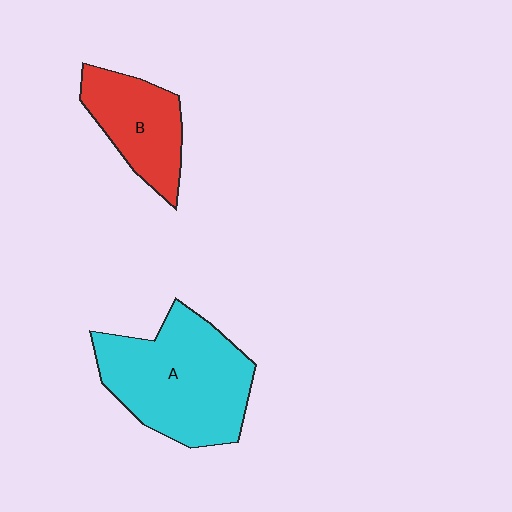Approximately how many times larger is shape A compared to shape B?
Approximately 1.8 times.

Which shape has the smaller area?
Shape B (red).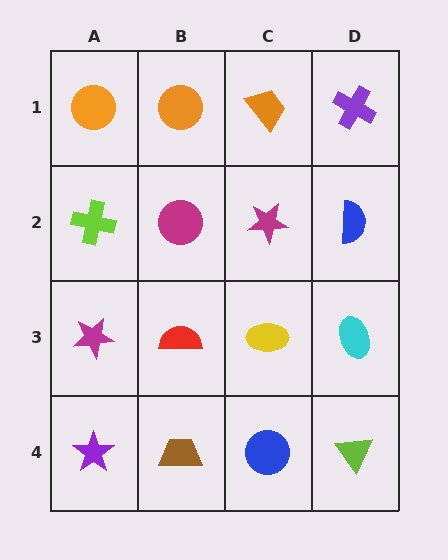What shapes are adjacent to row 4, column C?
A yellow ellipse (row 3, column C), a brown trapezoid (row 4, column B), a lime triangle (row 4, column D).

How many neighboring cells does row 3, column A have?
3.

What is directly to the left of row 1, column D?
An orange trapezoid.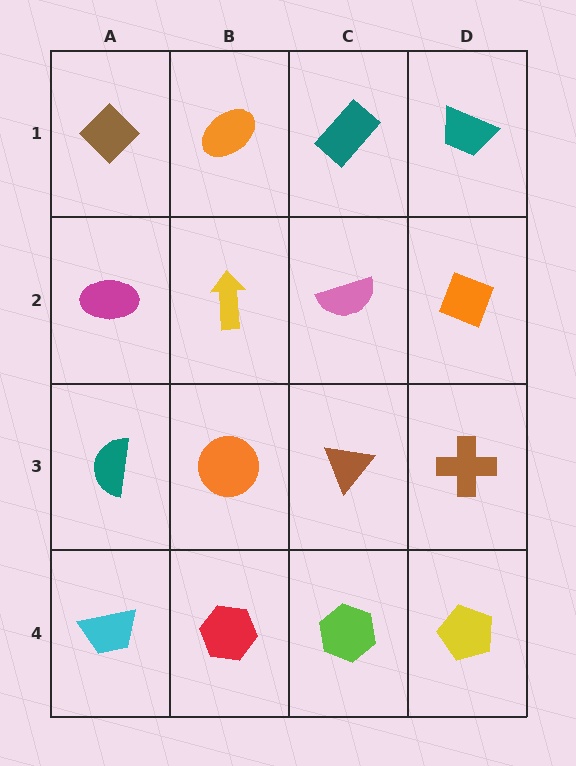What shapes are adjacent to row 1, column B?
A yellow arrow (row 2, column B), a brown diamond (row 1, column A), a teal rectangle (row 1, column C).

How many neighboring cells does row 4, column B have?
3.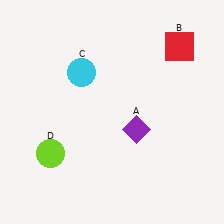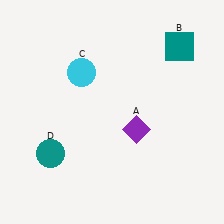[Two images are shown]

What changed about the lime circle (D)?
In Image 1, D is lime. In Image 2, it changed to teal.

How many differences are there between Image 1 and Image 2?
There are 2 differences between the two images.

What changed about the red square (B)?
In Image 1, B is red. In Image 2, it changed to teal.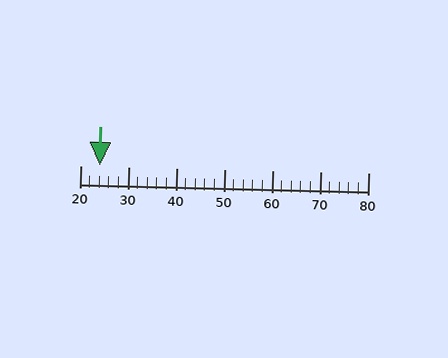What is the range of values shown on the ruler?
The ruler shows values from 20 to 80.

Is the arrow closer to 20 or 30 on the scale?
The arrow is closer to 20.